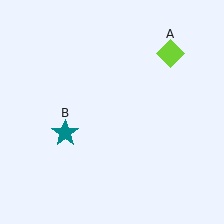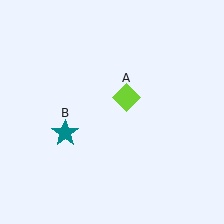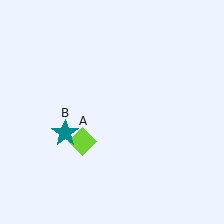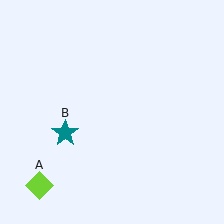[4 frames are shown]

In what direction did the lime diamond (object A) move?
The lime diamond (object A) moved down and to the left.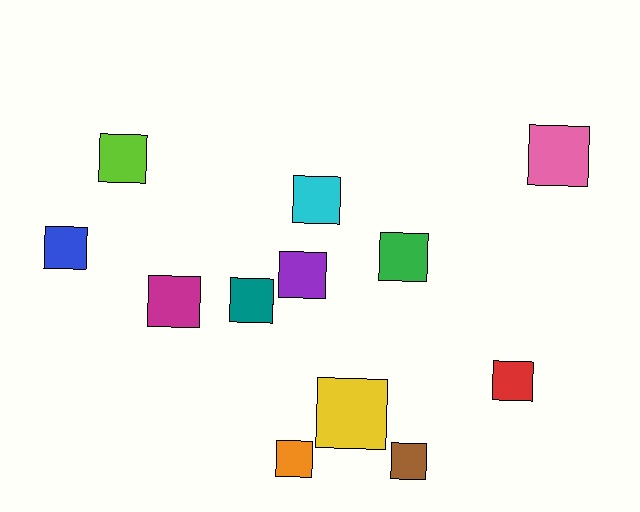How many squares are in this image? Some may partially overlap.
There are 12 squares.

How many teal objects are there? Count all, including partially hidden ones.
There is 1 teal object.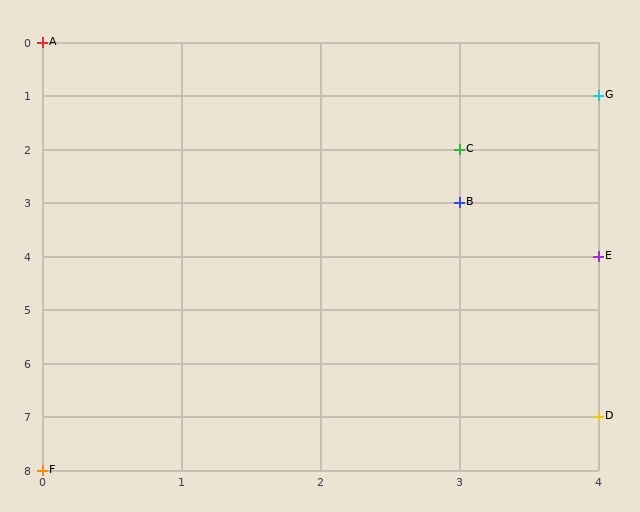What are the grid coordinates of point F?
Point F is at grid coordinates (0, 8).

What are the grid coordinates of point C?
Point C is at grid coordinates (3, 2).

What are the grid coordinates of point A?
Point A is at grid coordinates (0, 0).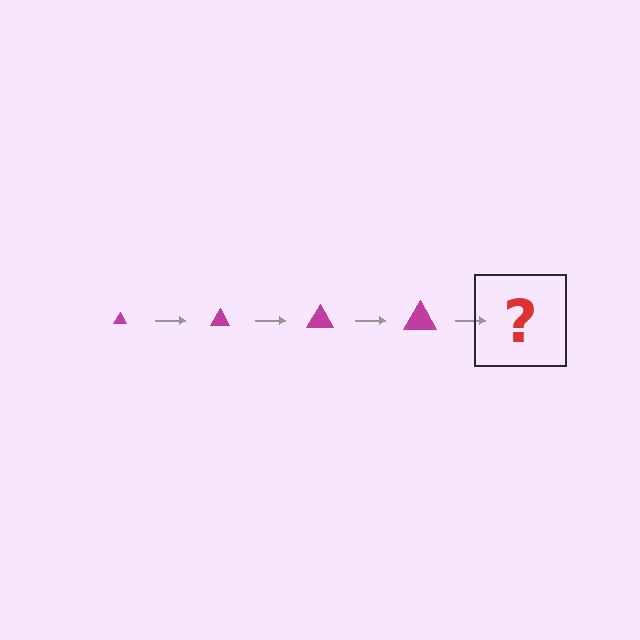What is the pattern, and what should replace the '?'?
The pattern is that the triangle gets progressively larger each step. The '?' should be a magenta triangle, larger than the previous one.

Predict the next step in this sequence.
The next step is a magenta triangle, larger than the previous one.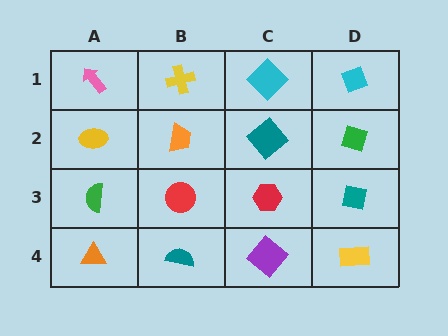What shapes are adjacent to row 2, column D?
A cyan diamond (row 1, column D), a teal square (row 3, column D), a teal diamond (row 2, column C).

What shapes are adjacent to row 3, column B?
An orange trapezoid (row 2, column B), a teal semicircle (row 4, column B), a green semicircle (row 3, column A), a red hexagon (row 3, column C).